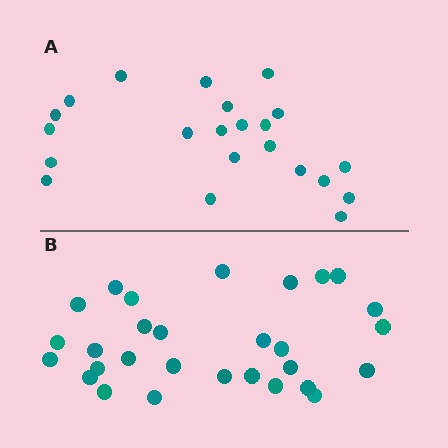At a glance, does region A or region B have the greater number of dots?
Region B (the bottom region) has more dots.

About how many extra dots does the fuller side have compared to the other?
Region B has roughly 8 or so more dots than region A.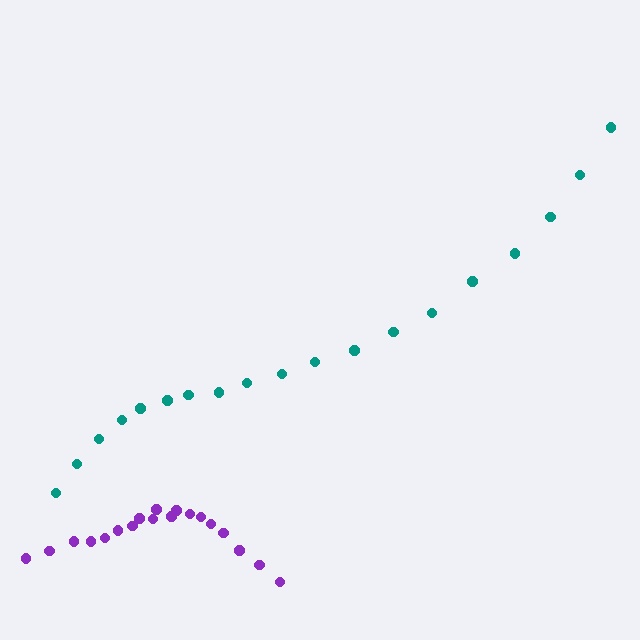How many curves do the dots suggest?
There are 2 distinct paths.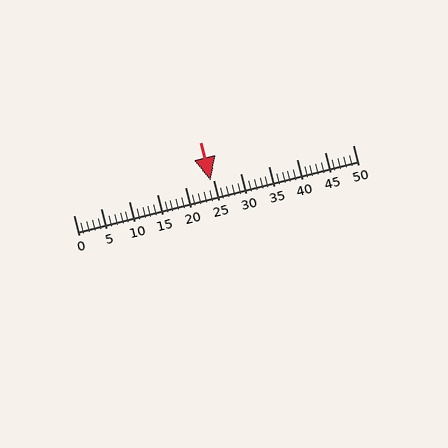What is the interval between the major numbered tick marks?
The major tick marks are spaced 5 units apart.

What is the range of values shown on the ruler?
The ruler shows values from 0 to 50.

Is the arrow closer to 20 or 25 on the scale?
The arrow is closer to 25.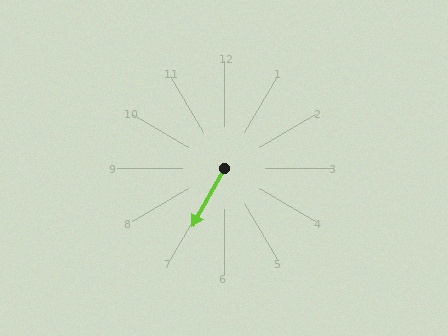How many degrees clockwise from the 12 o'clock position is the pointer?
Approximately 209 degrees.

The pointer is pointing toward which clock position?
Roughly 7 o'clock.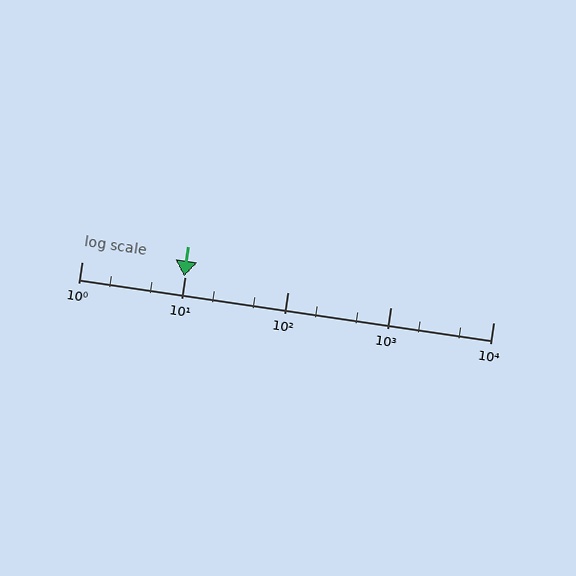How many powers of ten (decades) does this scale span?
The scale spans 4 decades, from 1 to 10000.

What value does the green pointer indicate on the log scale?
The pointer indicates approximately 9.8.